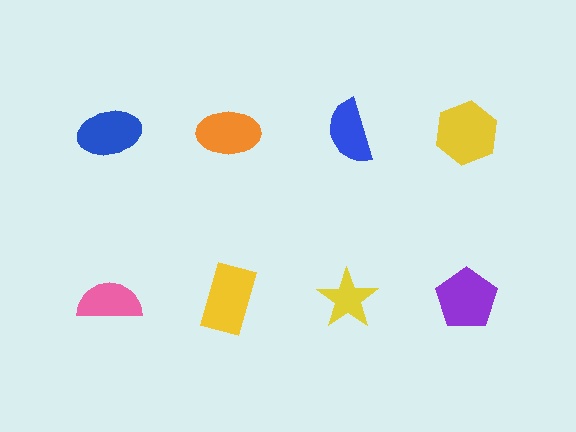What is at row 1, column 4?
A yellow hexagon.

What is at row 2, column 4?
A purple pentagon.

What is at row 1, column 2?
An orange ellipse.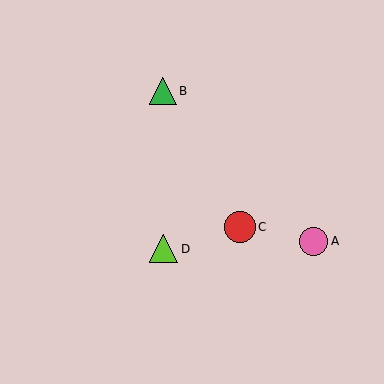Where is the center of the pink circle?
The center of the pink circle is at (314, 241).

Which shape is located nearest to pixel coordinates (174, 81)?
The green triangle (labeled B) at (163, 91) is nearest to that location.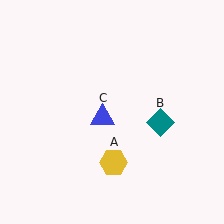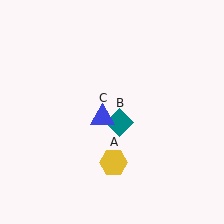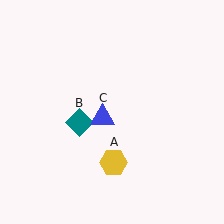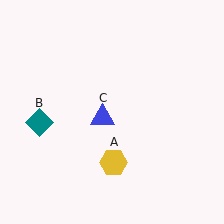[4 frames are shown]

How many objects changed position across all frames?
1 object changed position: teal diamond (object B).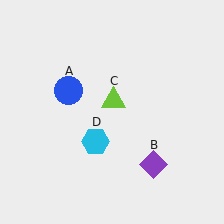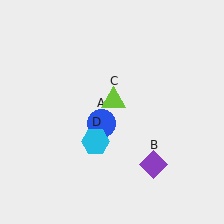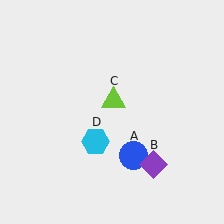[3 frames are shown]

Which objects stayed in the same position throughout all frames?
Purple diamond (object B) and lime triangle (object C) and cyan hexagon (object D) remained stationary.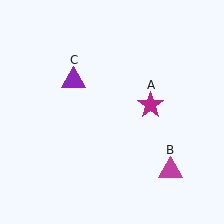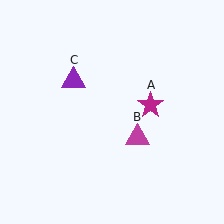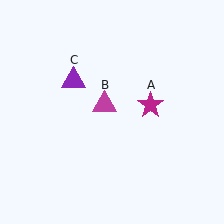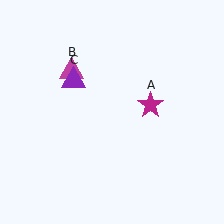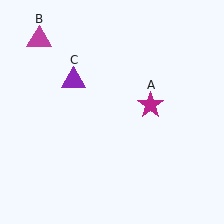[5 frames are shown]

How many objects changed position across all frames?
1 object changed position: magenta triangle (object B).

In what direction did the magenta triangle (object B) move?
The magenta triangle (object B) moved up and to the left.